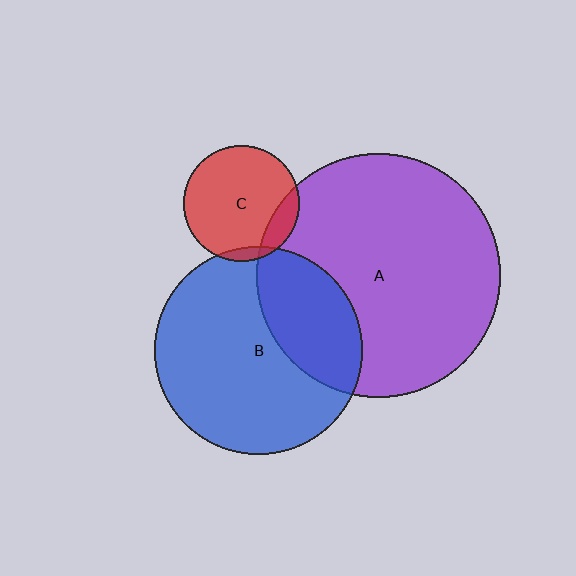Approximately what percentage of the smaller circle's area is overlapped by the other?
Approximately 30%.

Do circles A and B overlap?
Yes.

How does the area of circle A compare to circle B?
Approximately 1.4 times.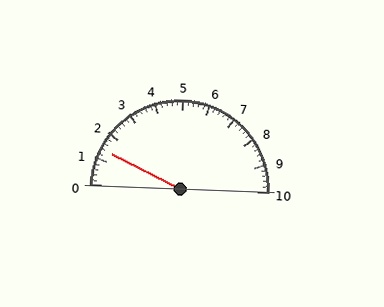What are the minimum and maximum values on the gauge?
The gauge ranges from 0 to 10.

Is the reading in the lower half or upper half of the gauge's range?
The reading is in the lower half of the range (0 to 10).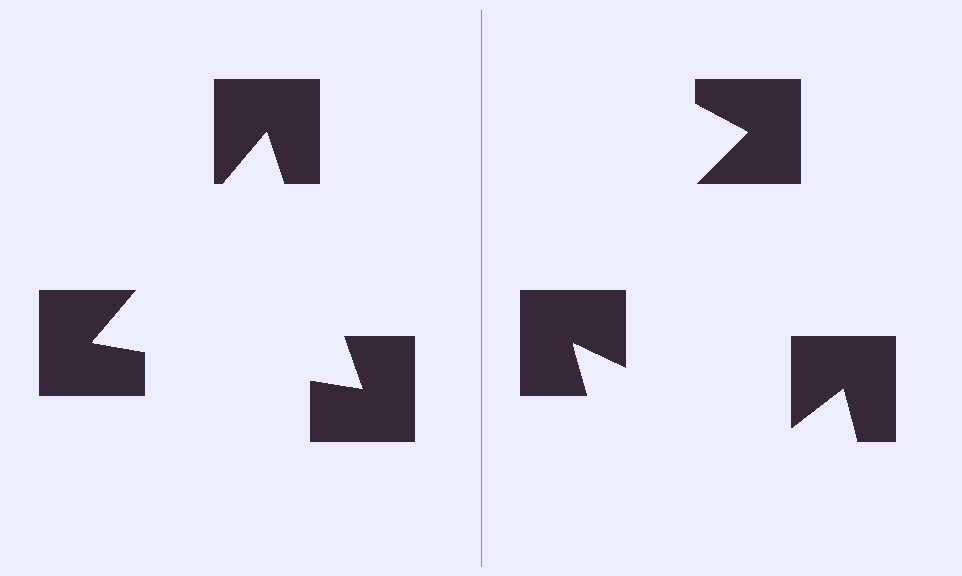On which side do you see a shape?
An illusory triangle appears on the left side. On the right side the wedge cuts are rotated, so no coherent shape forms.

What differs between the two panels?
The notched squares are positioned identically on both sides; only the wedge orientations differ. On the left they align to a triangle; on the right they are misaligned.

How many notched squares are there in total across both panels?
6 — 3 on each side.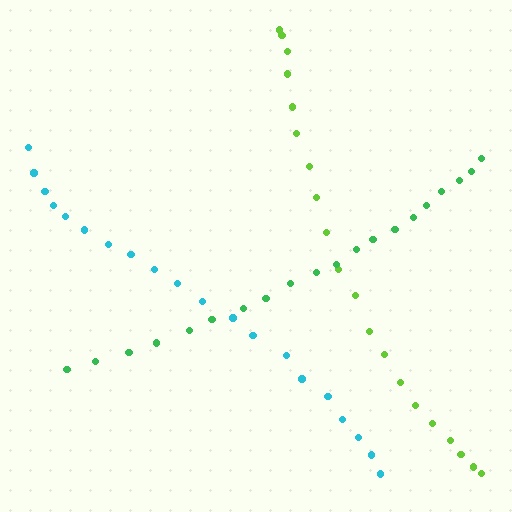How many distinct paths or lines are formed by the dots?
There are 3 distinct paths.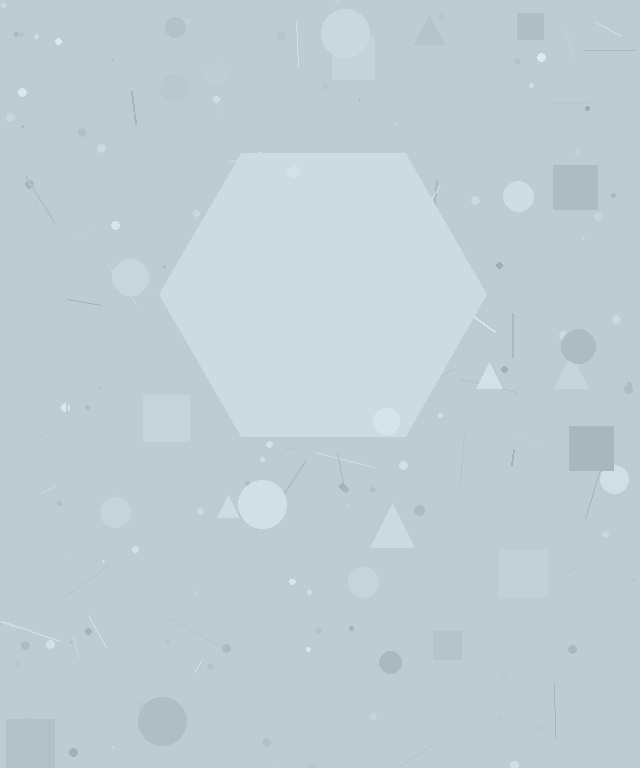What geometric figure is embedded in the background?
A hexagon is embedded in the background.